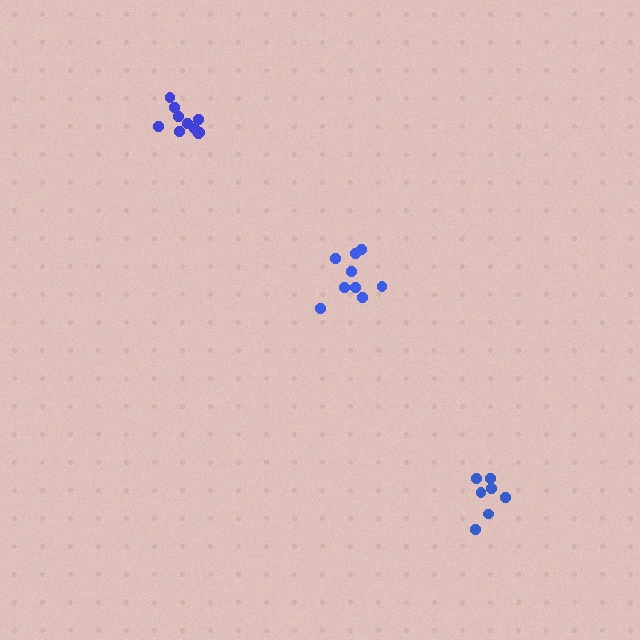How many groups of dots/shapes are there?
There are 3 groups.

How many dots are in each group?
Group 1: 7 dots, Group 2: 10 dots, Group 3: 9 dots (26 total).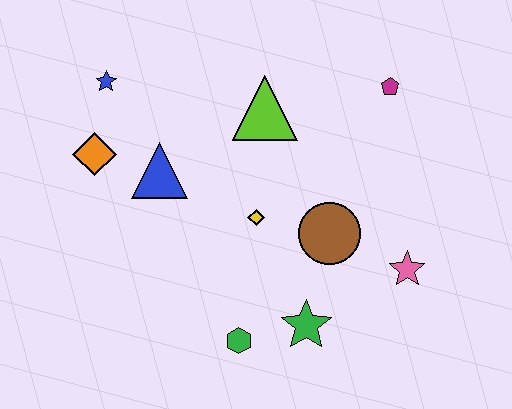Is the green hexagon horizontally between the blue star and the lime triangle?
Yes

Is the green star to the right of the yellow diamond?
Yes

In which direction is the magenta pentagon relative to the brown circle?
The magenta pentagon is above the brown circle.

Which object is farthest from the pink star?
The blue star is farthest from the pink star.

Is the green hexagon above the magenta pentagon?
No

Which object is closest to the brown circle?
The yellow diamond is closest to the brown circle.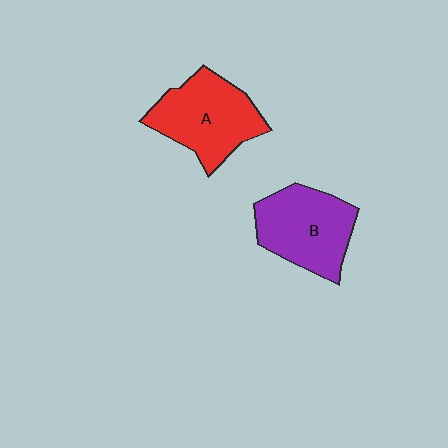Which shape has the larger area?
Shape A (red).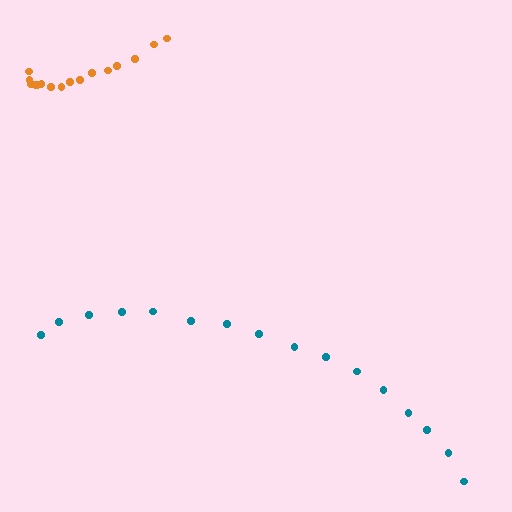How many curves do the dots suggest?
There are 2 distinct paths.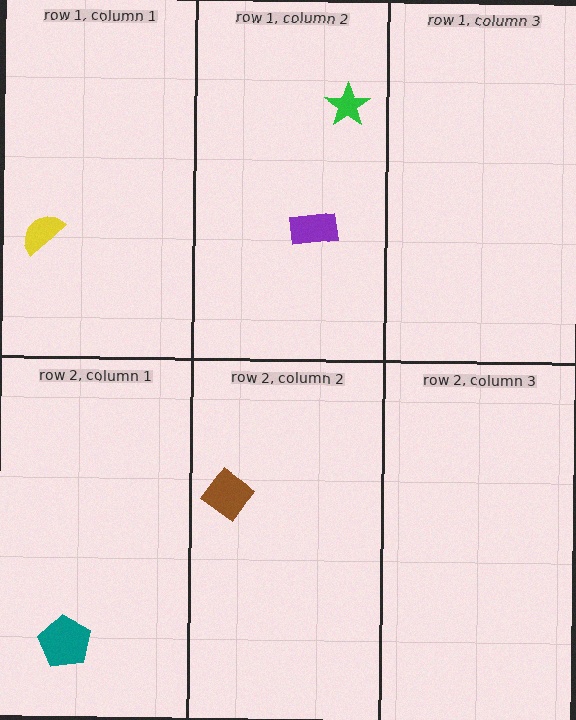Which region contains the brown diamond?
The row 2, column 2 region.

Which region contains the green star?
The row 1, column 2 region.